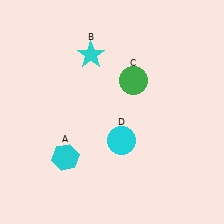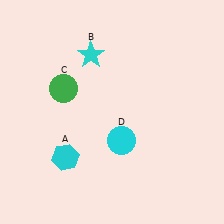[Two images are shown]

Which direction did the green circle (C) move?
The green circle (C) moved left.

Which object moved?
The green circle (C) moved left.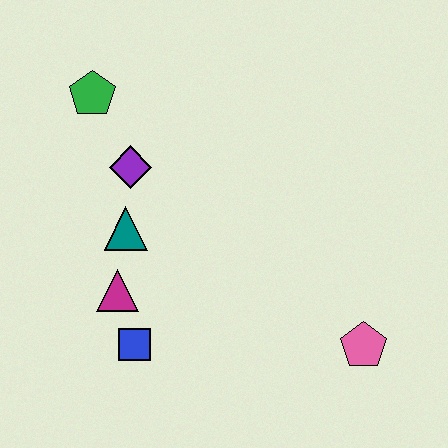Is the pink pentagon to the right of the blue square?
Yes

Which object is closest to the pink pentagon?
The blue square is closest to the pink pentagon.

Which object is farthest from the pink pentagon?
The green pentagon is farthest from the pink pentagon.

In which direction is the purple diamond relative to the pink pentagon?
The purple diamond is to the left of the pink pentagon.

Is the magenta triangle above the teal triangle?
No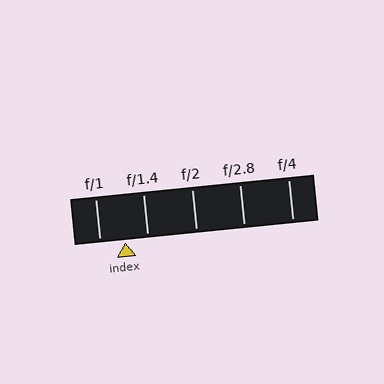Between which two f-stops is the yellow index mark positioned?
The index mark is between f/1 and f/1.4.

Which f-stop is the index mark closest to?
The index mark is closest to f/1.4.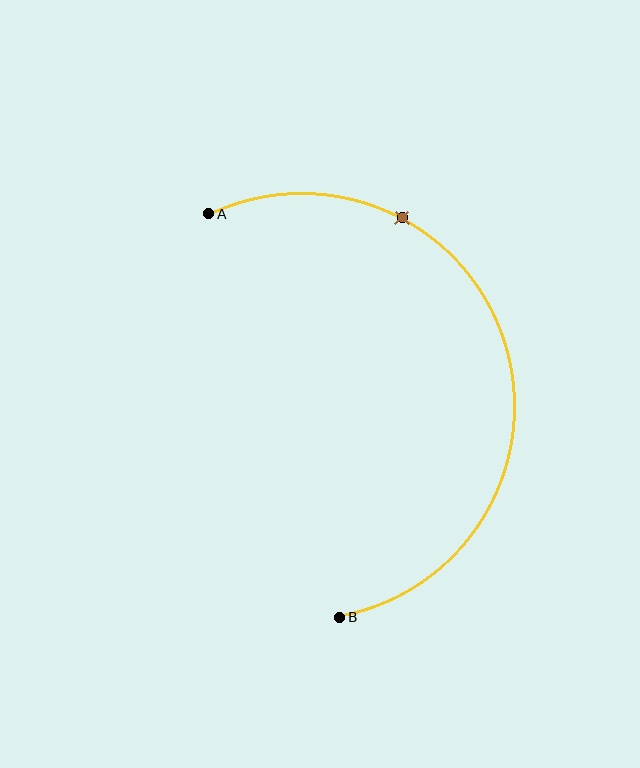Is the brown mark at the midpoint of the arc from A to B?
No. The brown mark lies on the arc but is closer to endpoint A. The arc midpoint would be at the point on the curve equidistant along the arc from both A and B.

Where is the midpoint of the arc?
The arc midpoint is the point on the curve farthest from the straight line joining A and B. It sits to the right of that line.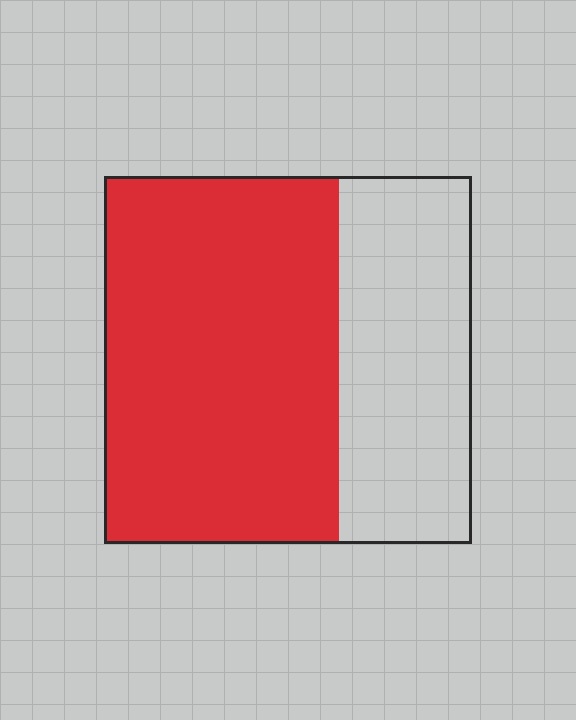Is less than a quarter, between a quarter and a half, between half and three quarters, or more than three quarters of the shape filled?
Between half and three quarters.